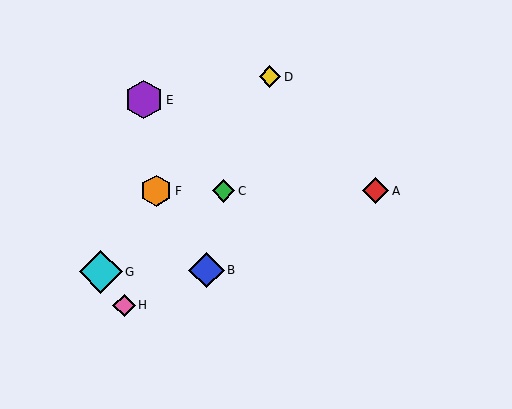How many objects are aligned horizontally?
3 objects (A, C, F) are aligned horizontally.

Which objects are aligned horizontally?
Objects A, C, F are aligned horizontally.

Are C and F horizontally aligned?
Yes, both are at y≈191.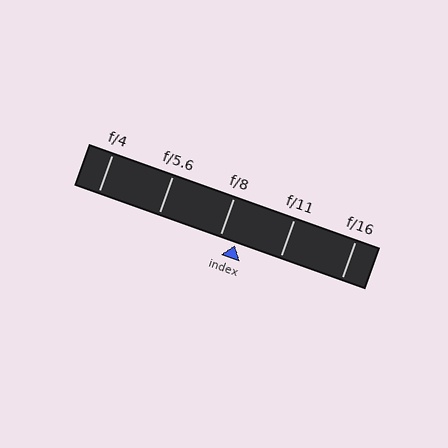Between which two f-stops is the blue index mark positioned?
The index mark is between f/8 and f/11.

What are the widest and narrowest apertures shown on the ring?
The widest aperture shown is f/4 and the narrowest is f/16.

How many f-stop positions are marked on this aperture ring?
There are 5 f-stop positions marked.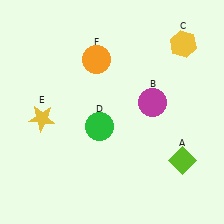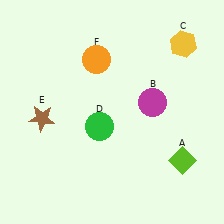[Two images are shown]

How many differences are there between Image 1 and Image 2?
There is 1 difference between the two images.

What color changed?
The star (E) changed from yellow in Image 1 to brown in Image 2.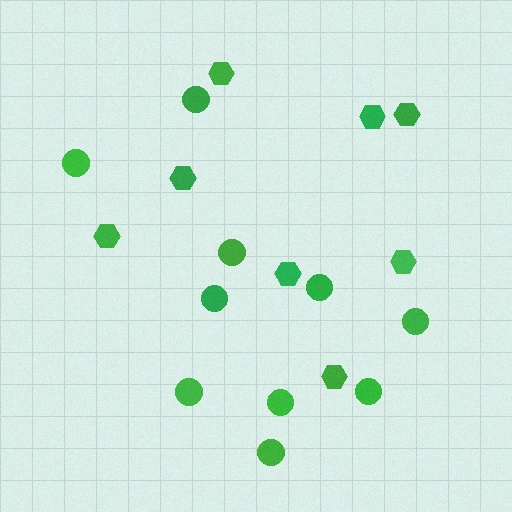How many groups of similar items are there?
There are 2 groups: one group of circles (10) and one group of hexagons (8).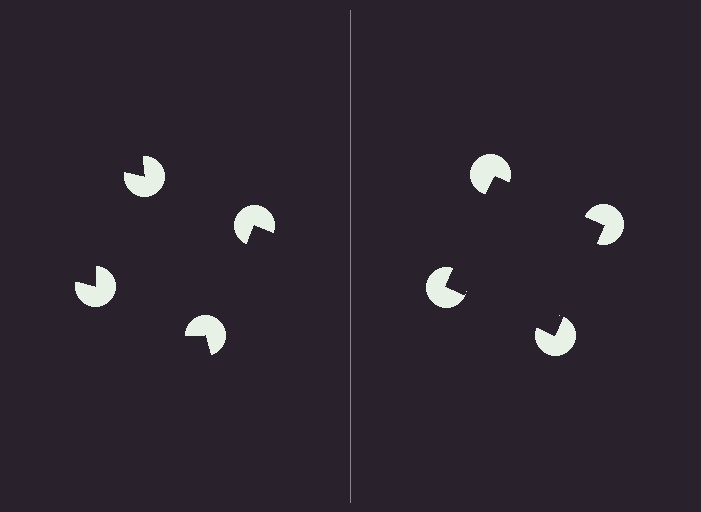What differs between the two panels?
The pac-man discs are positioned identically on both sides; only the wedge orientations differ. On the right they align to a square; on the left they are misaligned.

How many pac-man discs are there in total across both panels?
8 — 4 on each side.